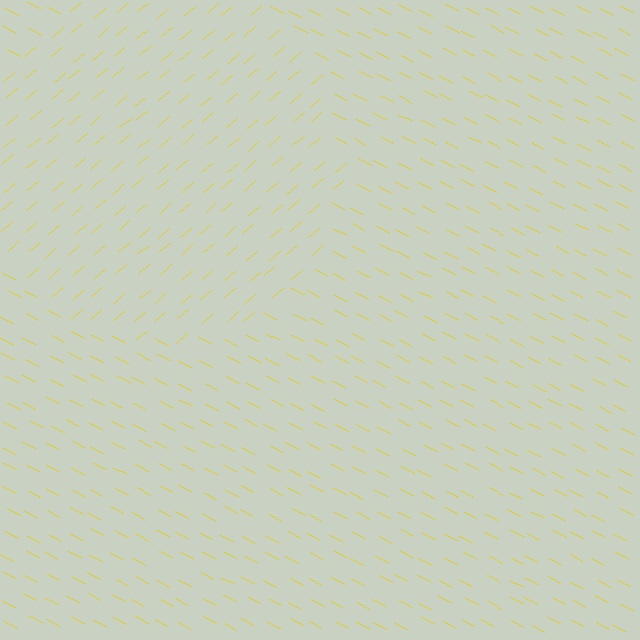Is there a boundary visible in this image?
Yes, there is a texture boundary formed by a change in line orientation.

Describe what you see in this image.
The image is filled with small yellow line segments. A circle region in the image has lines oriented differently from the surrounding lines, creating a visible texture boundary.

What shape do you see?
I see a circle.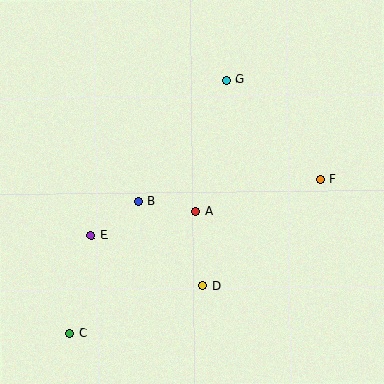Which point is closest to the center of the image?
Point A at (196, 211) is closest to the center.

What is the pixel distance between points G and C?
The distance between G and C is 298 pixels.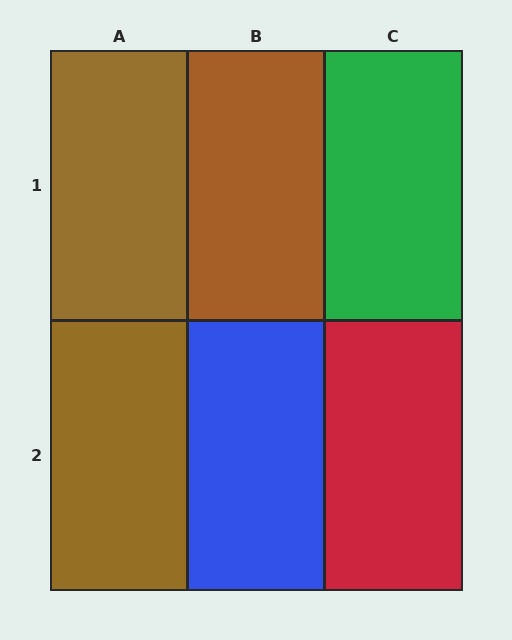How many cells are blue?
1 cell is blue.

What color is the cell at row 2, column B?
Blue.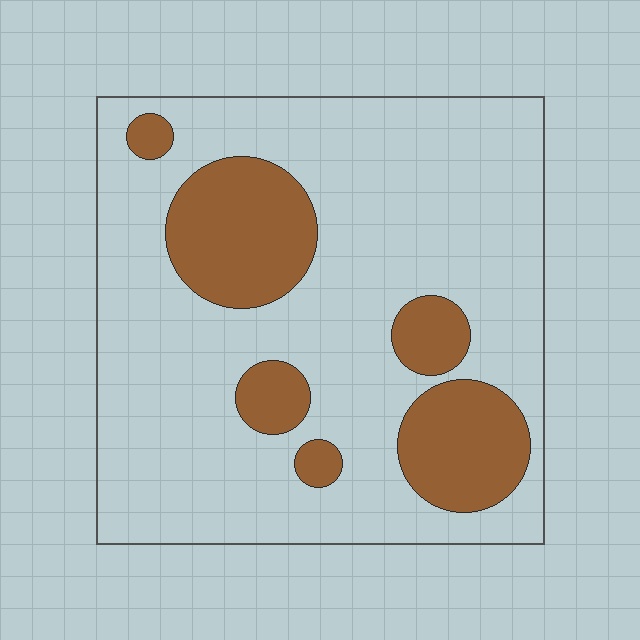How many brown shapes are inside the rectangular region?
6.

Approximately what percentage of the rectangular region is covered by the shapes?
Approximately 25%.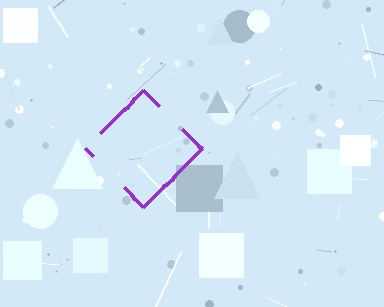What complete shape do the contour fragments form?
The contour fragments form a diamond.